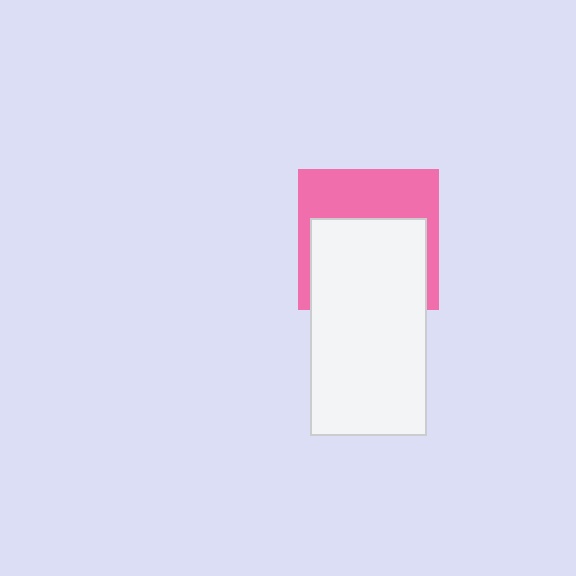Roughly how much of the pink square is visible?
About half of it is visible (roughly 45%).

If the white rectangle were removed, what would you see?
You would see the complete pink square.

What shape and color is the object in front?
The object in front is a white rectangle.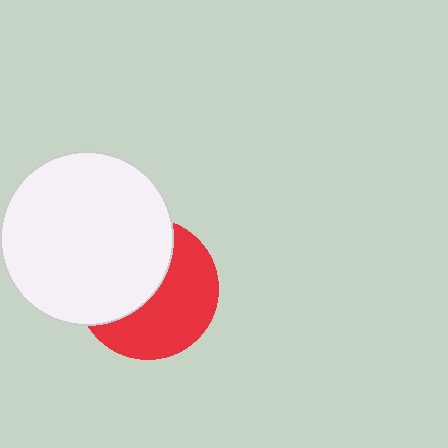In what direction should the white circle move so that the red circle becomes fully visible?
The white circle should move toward the upper-left. That is the shortest direction to clear the overlap and leave the red circle fully visible.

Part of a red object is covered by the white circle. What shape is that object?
It is a circle.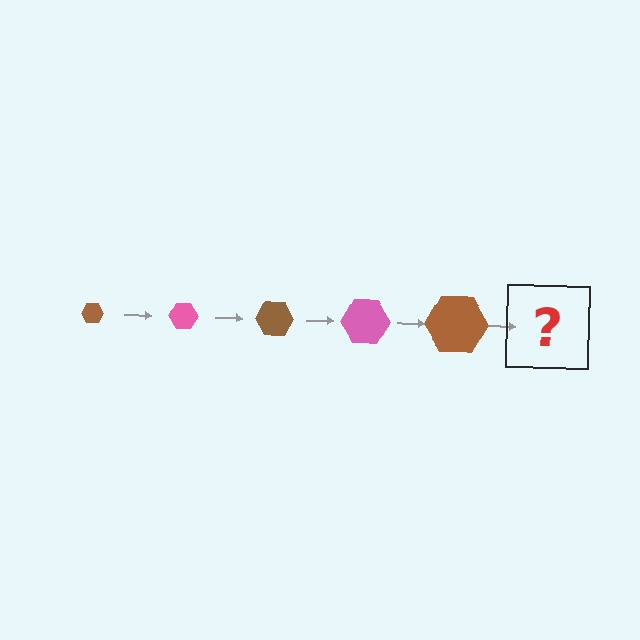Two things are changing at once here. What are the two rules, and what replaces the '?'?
The two rules are that the hexagon grows larger each step and the color cycles through brown and pink. The '?' should be a pink hexagon, larger than the previous one.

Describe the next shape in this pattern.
It should be a pink hexagon, larger than the previous one.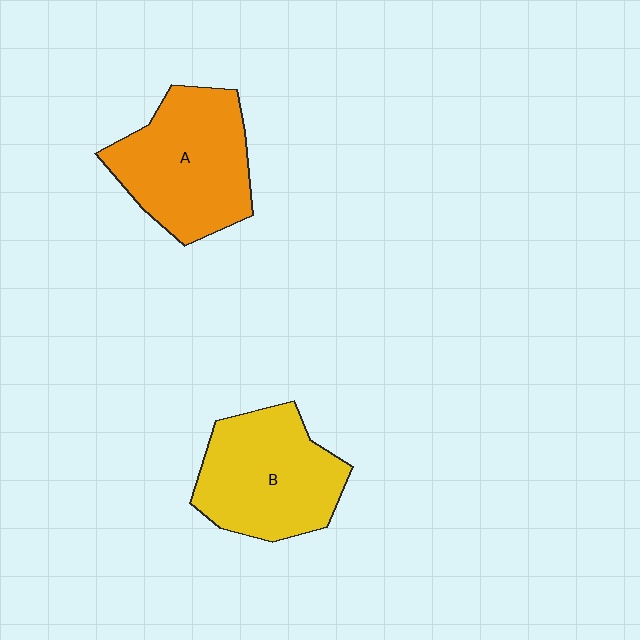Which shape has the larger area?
Shape A (orange).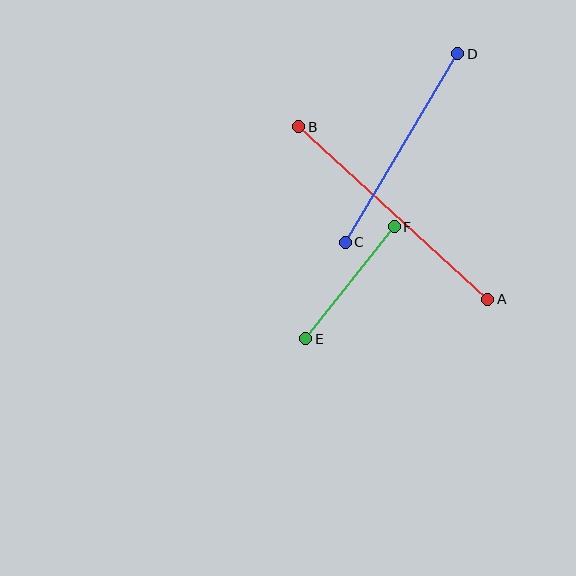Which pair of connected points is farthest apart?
Points A and B are farthest apart.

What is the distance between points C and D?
The distance is approximately 220 pixels.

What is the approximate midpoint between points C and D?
The midpoint is at approximately (402, 148) pixels.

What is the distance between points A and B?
The distance is approximately 256 pixels.